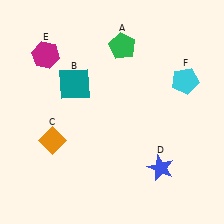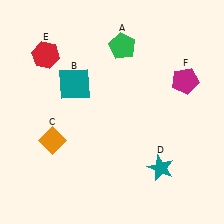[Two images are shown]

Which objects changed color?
D changed from blue to teal. E changed from magenta to red. F changed from cyan to magenta.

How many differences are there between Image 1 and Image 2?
There are 3 differences between the two images.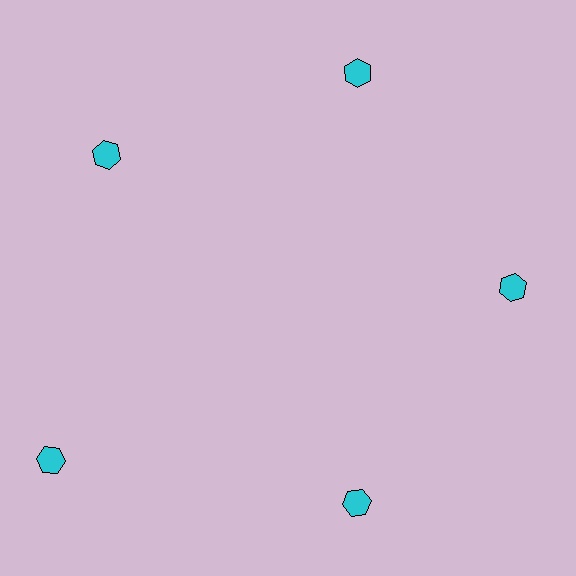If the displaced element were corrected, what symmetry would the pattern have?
It would have 5-fold rotational symmetry — the pattern would map onto itself every 72 degrees.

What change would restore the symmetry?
The symmetry would be restored by moving it inward, back onto the ring so that all 5 hexagons sit at equal angles and equal distance from the center.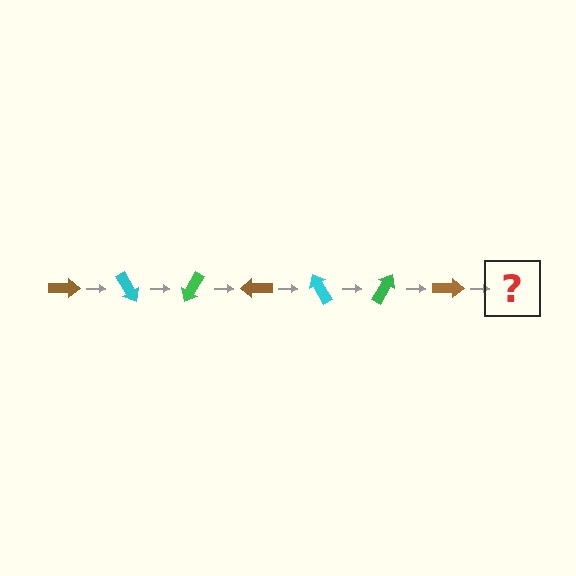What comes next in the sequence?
The next element should be a cyan arrow, rotated 420 degrees from the start.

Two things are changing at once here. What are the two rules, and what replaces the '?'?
The two rules are that it rotates 60 degrees each step and the color cycles through brown, cyan, and green. The '?' should be a cyan arrow, rotated 420 degrees from the start.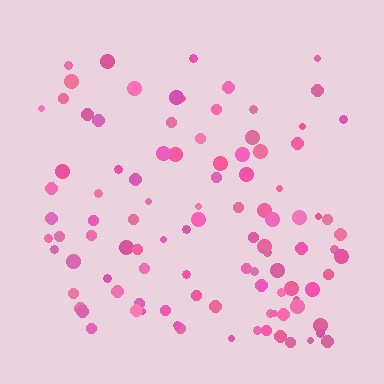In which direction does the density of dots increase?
From top to bottom, with the bottom side densest.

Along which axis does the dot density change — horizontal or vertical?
Vertical.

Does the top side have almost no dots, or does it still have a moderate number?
Still a moderate number, just noticeably fewer than the bottom.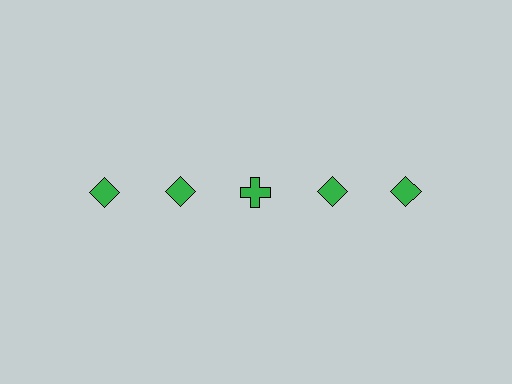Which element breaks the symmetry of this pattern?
The green cross in the top row, center column breaks the symmetry. All other shapes are green diamonds.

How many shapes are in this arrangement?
There are 5 shapes arranged in a grid pattern.